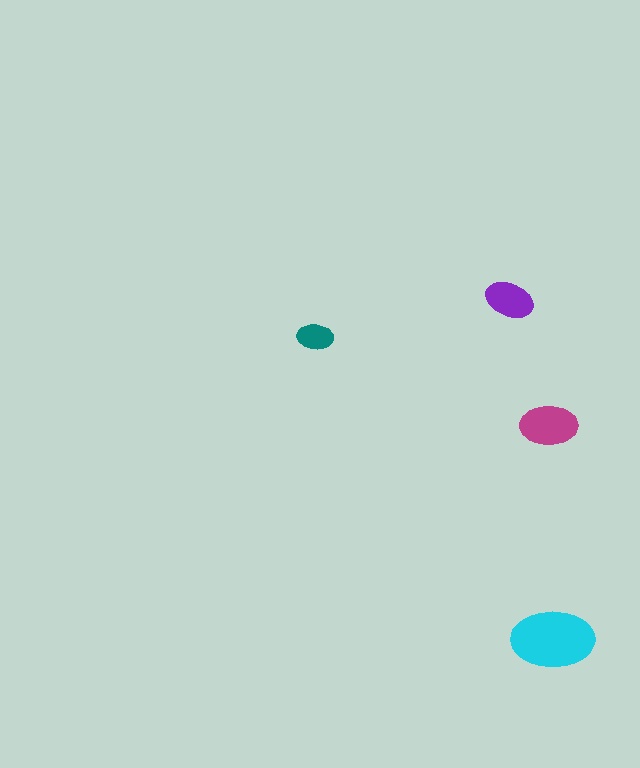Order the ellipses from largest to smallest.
the cyan one, the magenta one, the purple one, the teal one.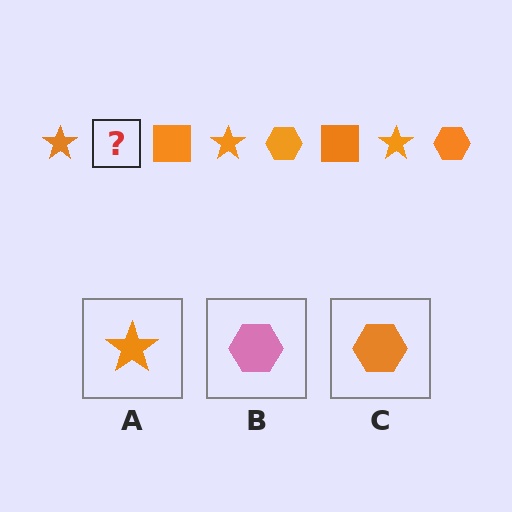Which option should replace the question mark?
Option C.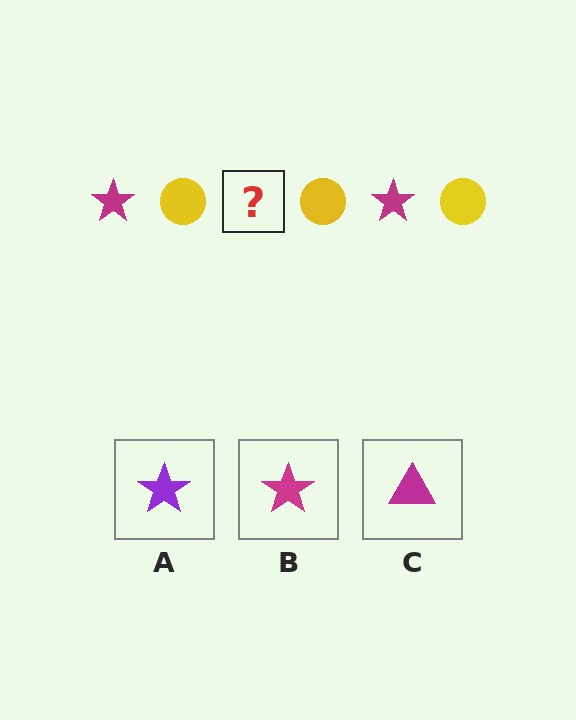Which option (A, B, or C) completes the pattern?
B.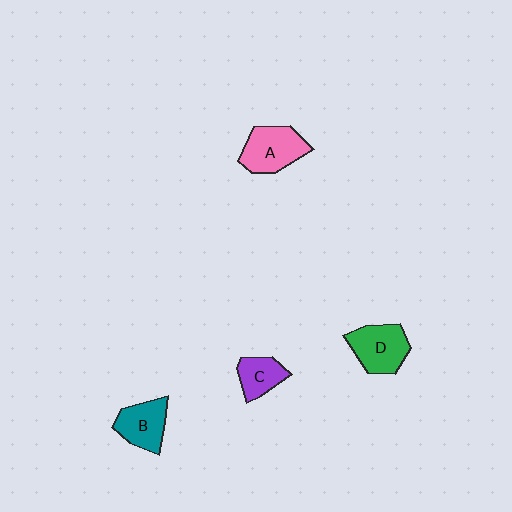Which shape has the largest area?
Shape A (pink).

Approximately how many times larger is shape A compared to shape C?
Approximately 1.6 times.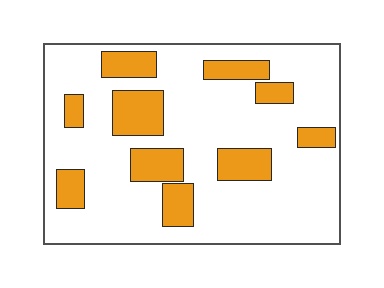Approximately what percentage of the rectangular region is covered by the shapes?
Approximately 25%.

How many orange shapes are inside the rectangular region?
10.